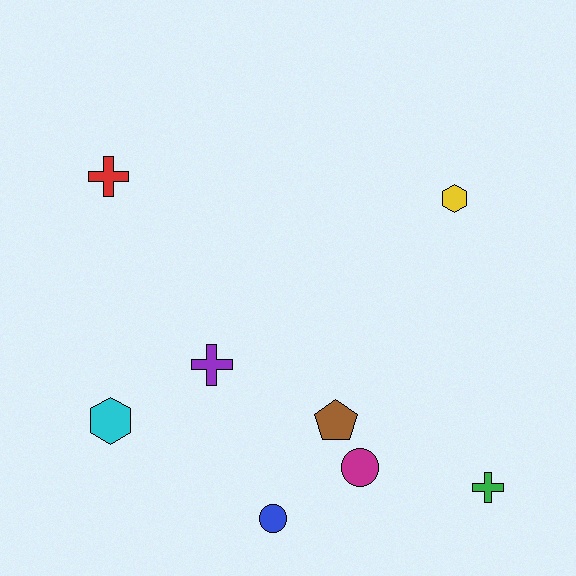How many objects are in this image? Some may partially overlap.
There are 8 objects.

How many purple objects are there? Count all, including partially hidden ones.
There is 1 purple object.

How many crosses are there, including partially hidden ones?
There are 3 crosses.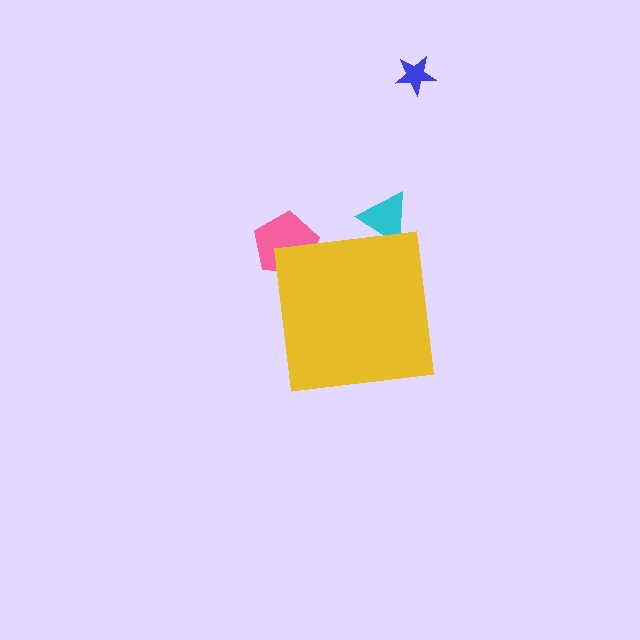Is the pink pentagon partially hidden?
Yes, the pink pentagon is partially hidden behind the yellow square.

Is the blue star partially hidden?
No, the blue star is fully visible.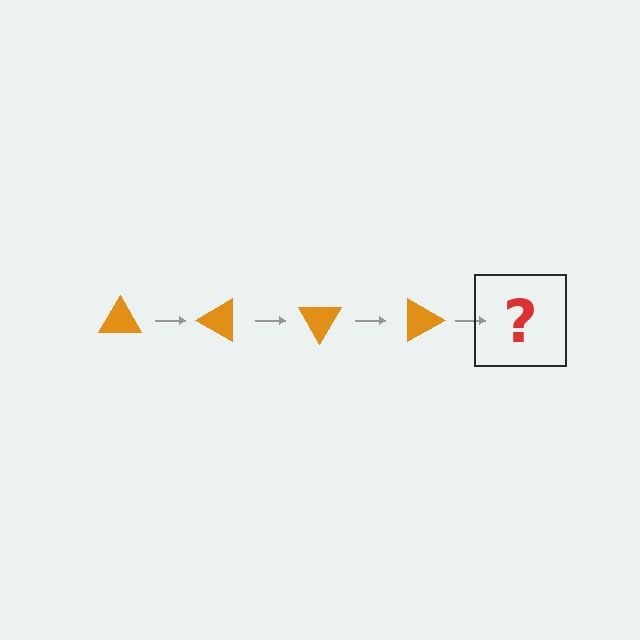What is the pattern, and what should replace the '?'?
The pattern is that the triangle rotates 30 degrees each step. The '?' should be an orange triangle rotated 120 degrees.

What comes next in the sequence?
The next element should be an orange triangle rotated 120 degrees.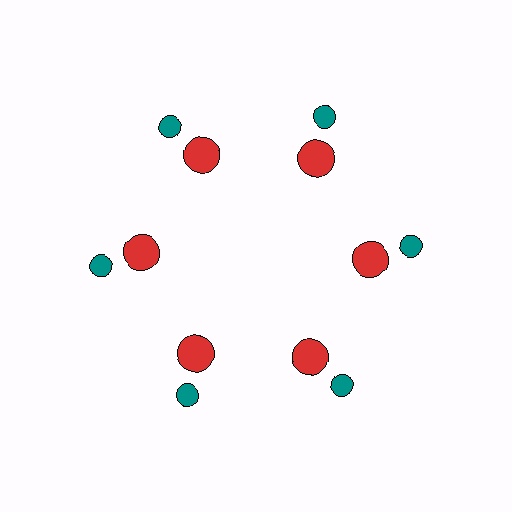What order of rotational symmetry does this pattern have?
This pattern has 6-fold rotational symmetry.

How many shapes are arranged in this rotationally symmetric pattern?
There are 12 shapes, arranged in 6 groups of 2.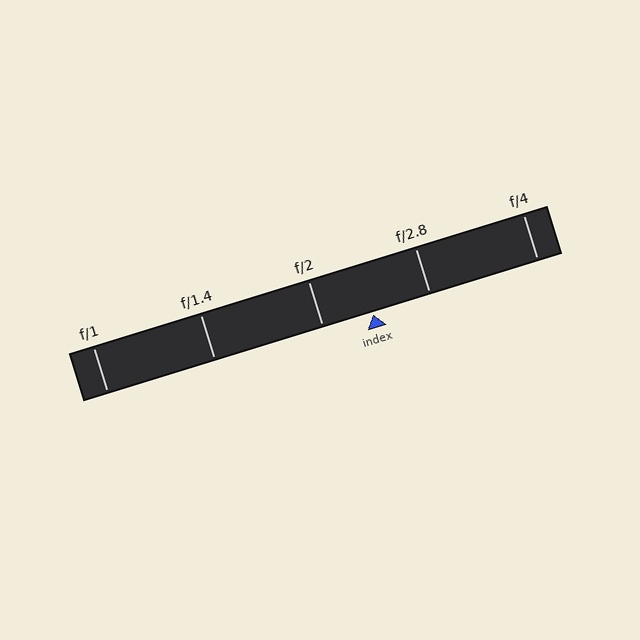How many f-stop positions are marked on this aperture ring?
There are 5 f-stop positions marked.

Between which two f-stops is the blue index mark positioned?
The index mark is between f/2 and f/2.8.